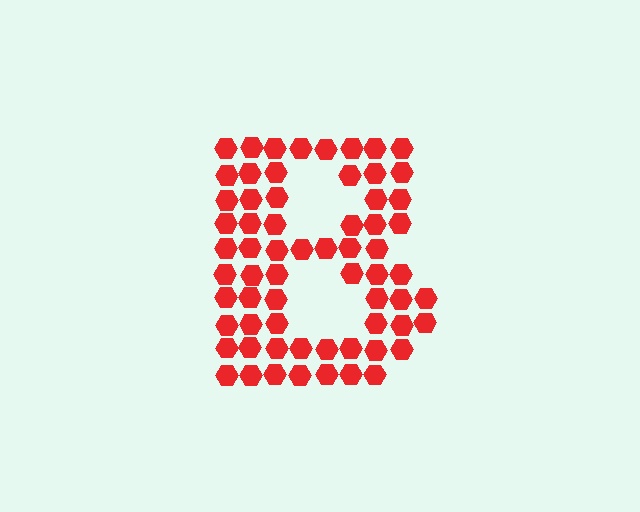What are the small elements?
The small elements are hexagons.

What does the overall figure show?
The overall figure shows the letter B.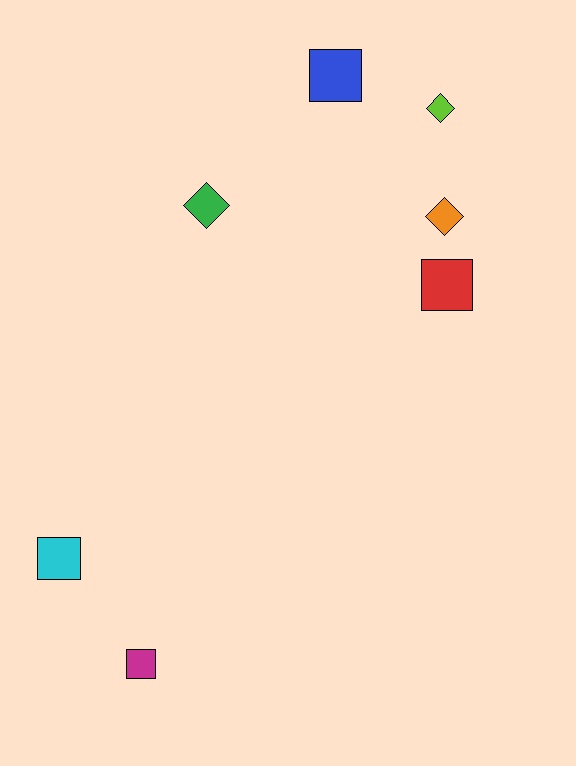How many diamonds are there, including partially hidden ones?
There are 3 diamonds.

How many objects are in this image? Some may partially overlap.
There are 7 objects.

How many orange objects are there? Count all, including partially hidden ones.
There is 1 orange object.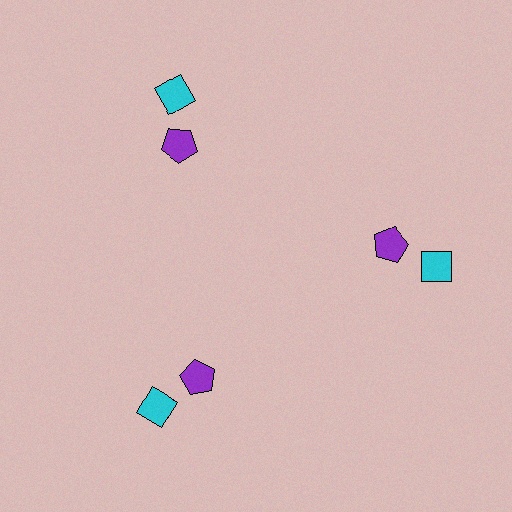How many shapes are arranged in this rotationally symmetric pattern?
There are 6 shapes, arranged in 3 groups of 2.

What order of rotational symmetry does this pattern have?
This pattern has 3-fold rotational symmetry.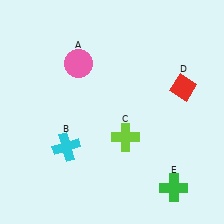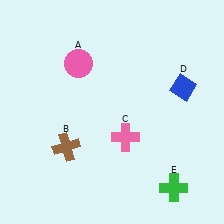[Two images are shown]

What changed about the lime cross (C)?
In Image 1, C is lime. In Image 2, it changed to pink.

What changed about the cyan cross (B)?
In Image 1, B is cyan. In Image 2, it changed to brown.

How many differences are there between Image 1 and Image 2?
There are 3 differences between the two images.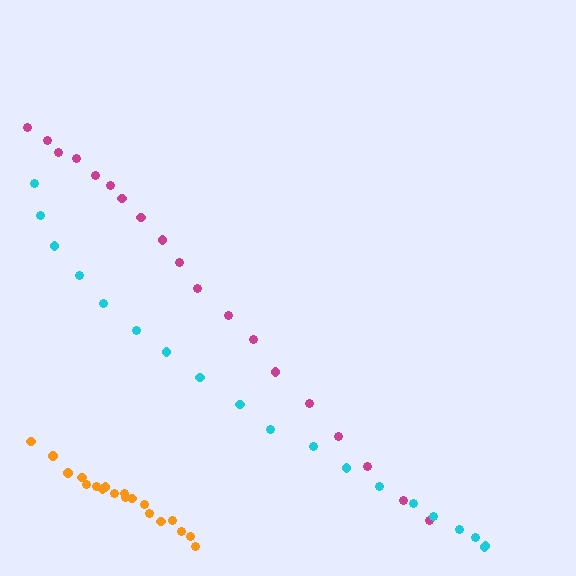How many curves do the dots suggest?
There are 3 distinct paths.